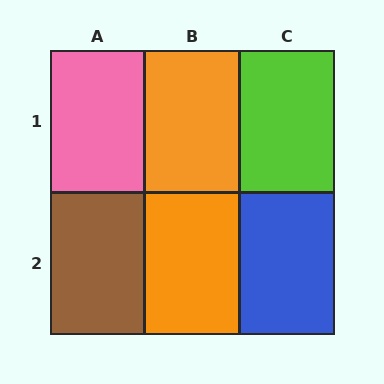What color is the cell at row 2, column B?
Orange.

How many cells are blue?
1 cell is blue.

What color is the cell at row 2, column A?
Brown.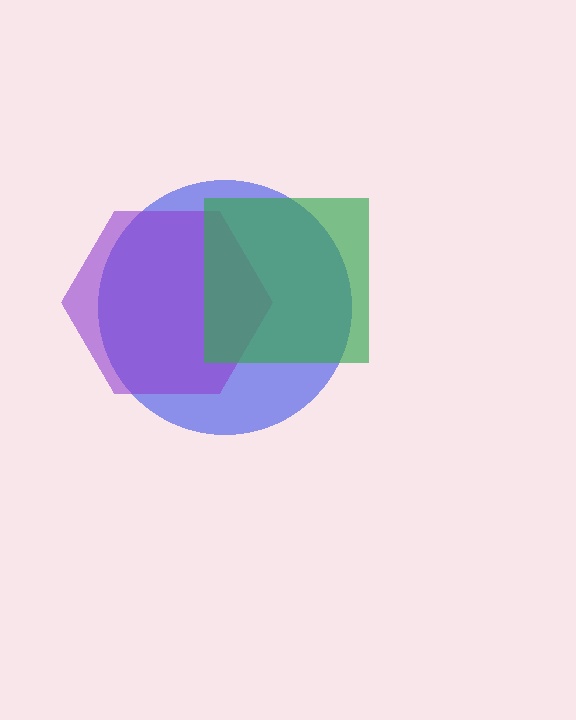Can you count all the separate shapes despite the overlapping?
Yes, there are 3 separate shapes.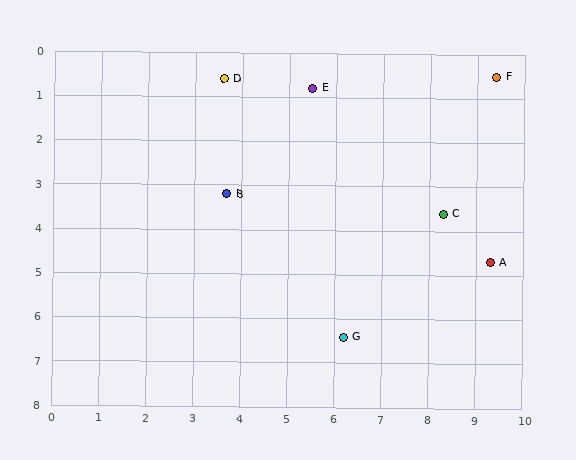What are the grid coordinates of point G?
Point G is at approximately (6.2, 6.4).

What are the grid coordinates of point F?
Point F is at approximately (9.4, 0.5).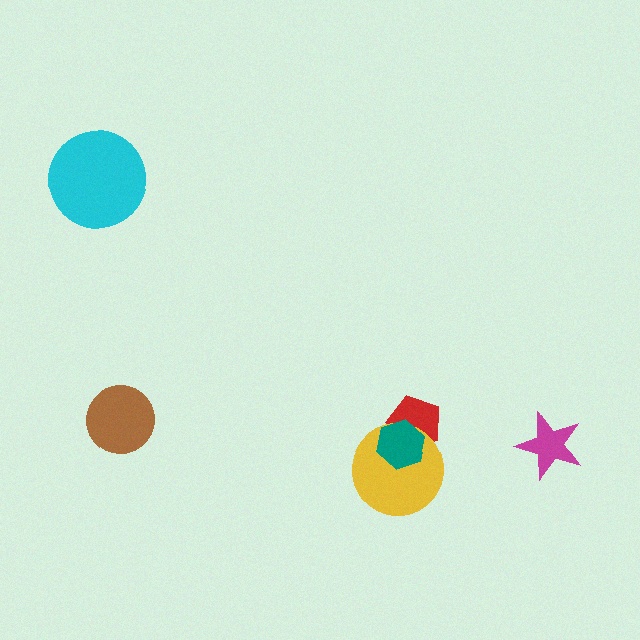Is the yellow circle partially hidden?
Yes, it is partially covered by another shape.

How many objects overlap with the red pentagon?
2 objects overlap with the red pentagon.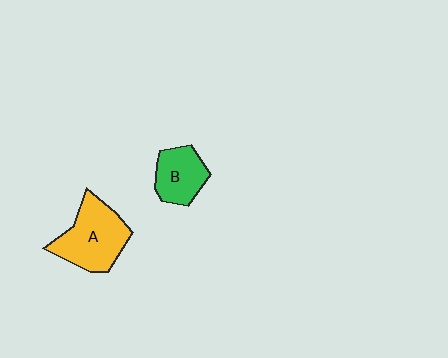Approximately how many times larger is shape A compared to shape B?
Approximately 1.6 times.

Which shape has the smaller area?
Shape B (green).